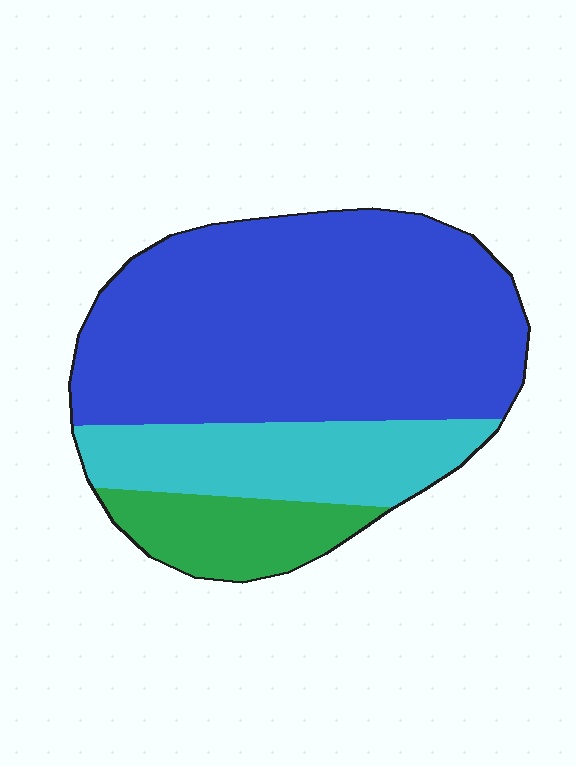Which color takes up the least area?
Green, at roughly 15%.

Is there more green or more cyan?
Cyan.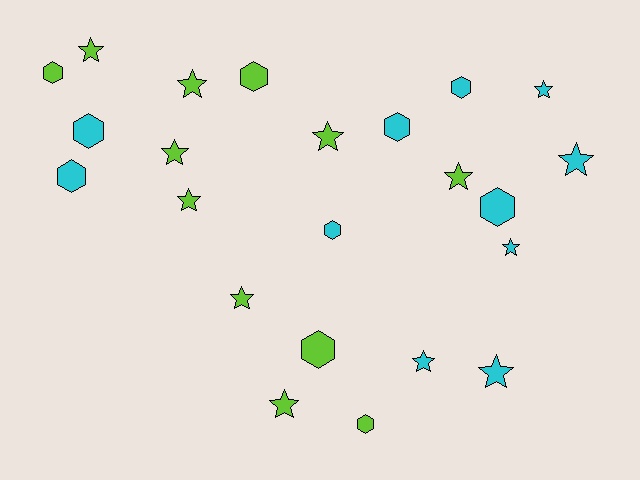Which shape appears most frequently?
Star, with 13 objects.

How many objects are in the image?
There are 23 objects.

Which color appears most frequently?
Lime, with 12 objects.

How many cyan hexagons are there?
There are 6 cyan hexagons.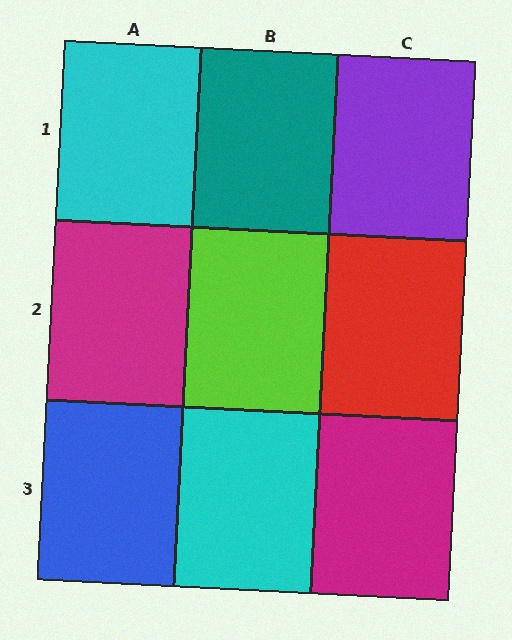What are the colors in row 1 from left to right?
Cyan, teal, purple.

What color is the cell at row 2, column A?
Magenta.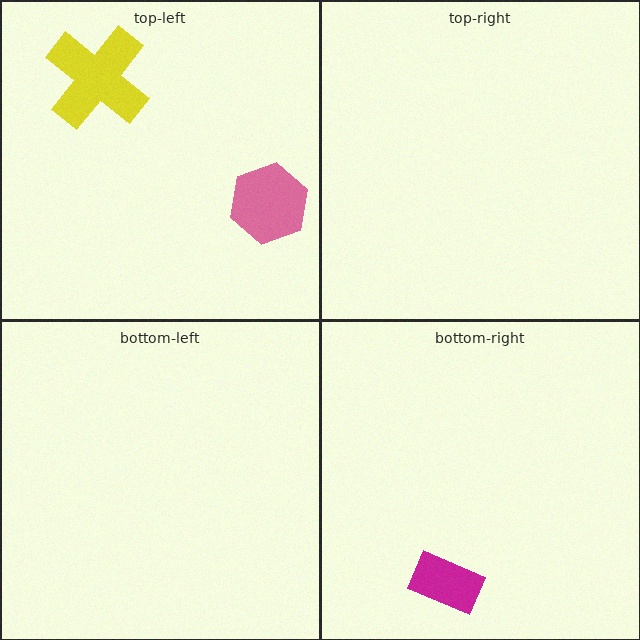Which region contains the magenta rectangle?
The bottom-right region.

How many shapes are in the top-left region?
2.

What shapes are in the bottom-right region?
The magenta rectangle.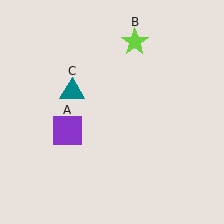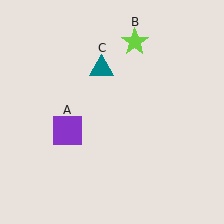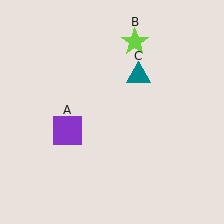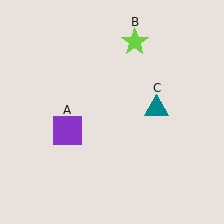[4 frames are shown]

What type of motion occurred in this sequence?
The teal triangle (object C) rotated clockwise around the center of the scene.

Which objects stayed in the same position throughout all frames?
Purple square (object A) and lime star (object B) remained stationary.